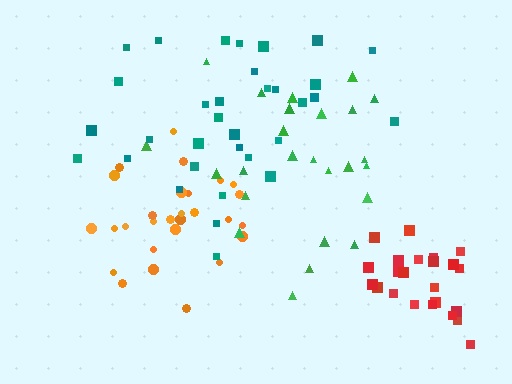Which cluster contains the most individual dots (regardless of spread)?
Teal (33).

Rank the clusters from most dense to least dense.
red, orange, teal, green.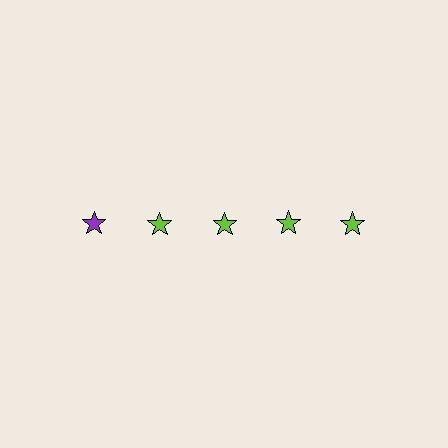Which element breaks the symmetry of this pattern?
The purple star in the top row, leftmost column breaks the symmetry. All other shapes are lime stars.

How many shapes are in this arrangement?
There are 5 shapes arranged in a grid pattern.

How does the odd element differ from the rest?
It has a different color: purple instead of lime.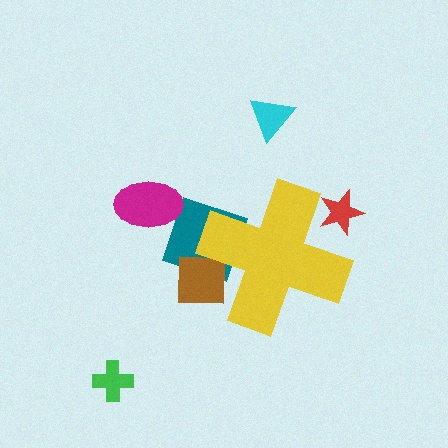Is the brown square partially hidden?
Yes, the brown square is partially hidden behind the yellow cross.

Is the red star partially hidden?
Yes, the red star is partially hidden behind the yellow cross.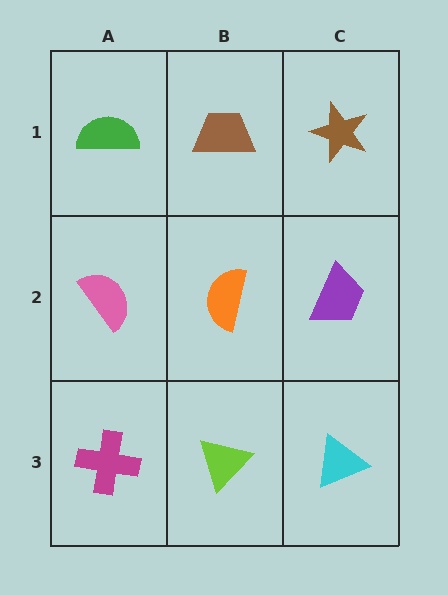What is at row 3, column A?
A magenta cross.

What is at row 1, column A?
A green semicircle.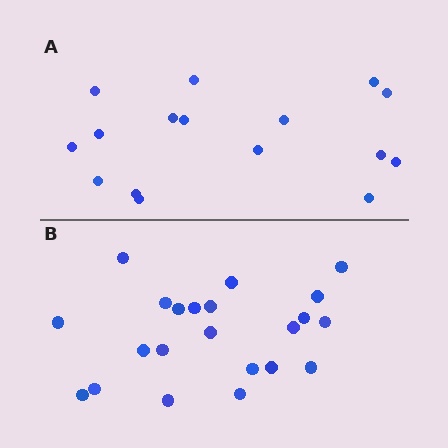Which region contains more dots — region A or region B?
Region B (the bottom region) has more dots.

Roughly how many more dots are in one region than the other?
Region B has about 6 more dots than region A.